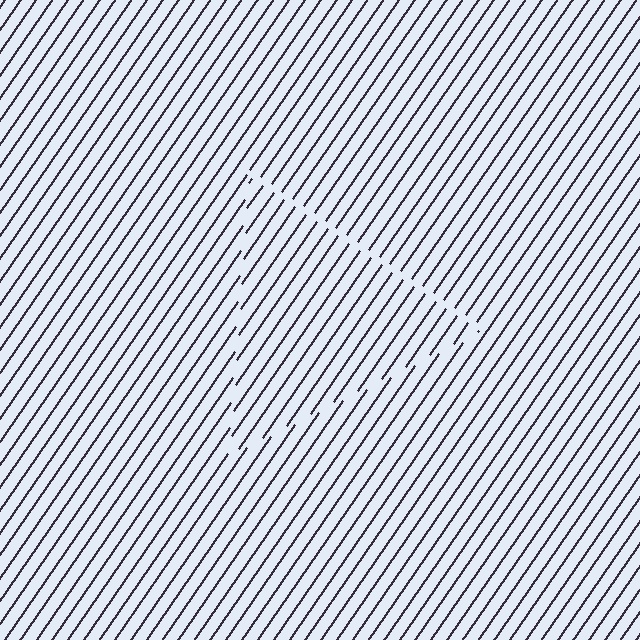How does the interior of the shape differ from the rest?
The interior of the shape contains the same grating, shifted by half a period — the contour is defined by the phase discontinuity where line-ends from the inner and outer gratings abut.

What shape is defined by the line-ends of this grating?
An illusory triangle. The interior of the shape contains the same grating, shifted by half a period — the contour is defined by the phase discontinuity where line-ends from the inner and outer gratings abut.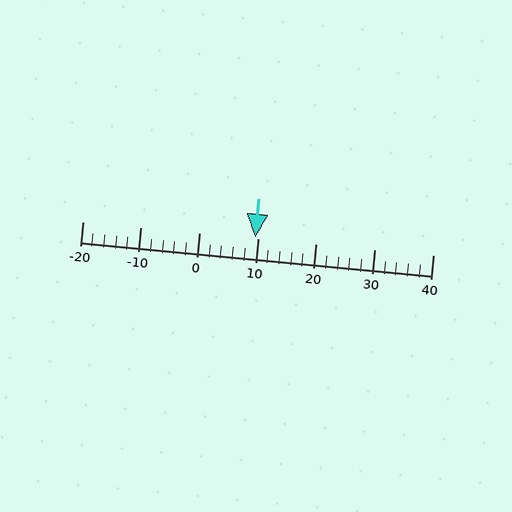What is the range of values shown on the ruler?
The ruler shows values from -20 to 40.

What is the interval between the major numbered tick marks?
The major tick marks are spaced 10 units apart.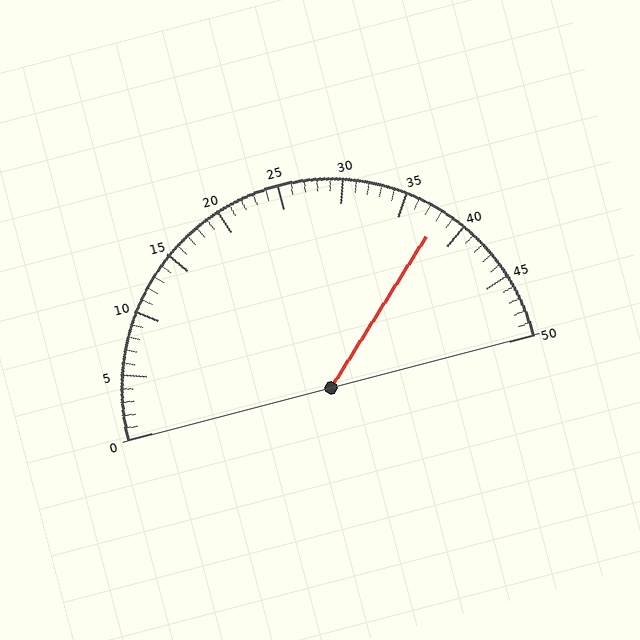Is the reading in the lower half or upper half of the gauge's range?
The reading is in the upper half of the range (0 to 50).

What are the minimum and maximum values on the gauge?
The gauge ranges from 0 to 50.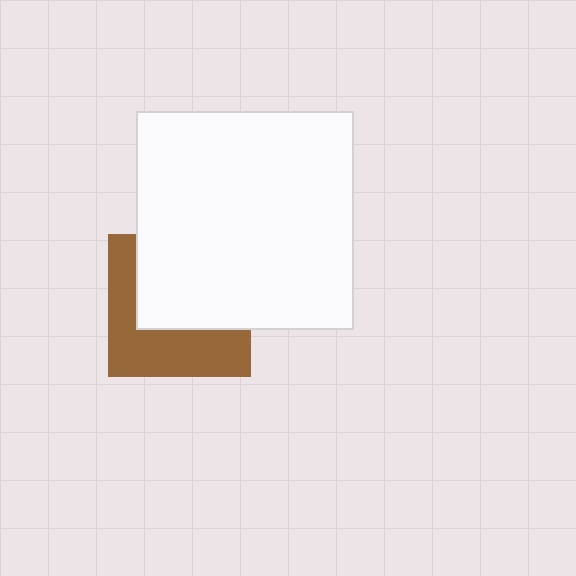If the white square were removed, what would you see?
You would see the complete brown square.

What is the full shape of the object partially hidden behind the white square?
The partially hidden object is a brown square.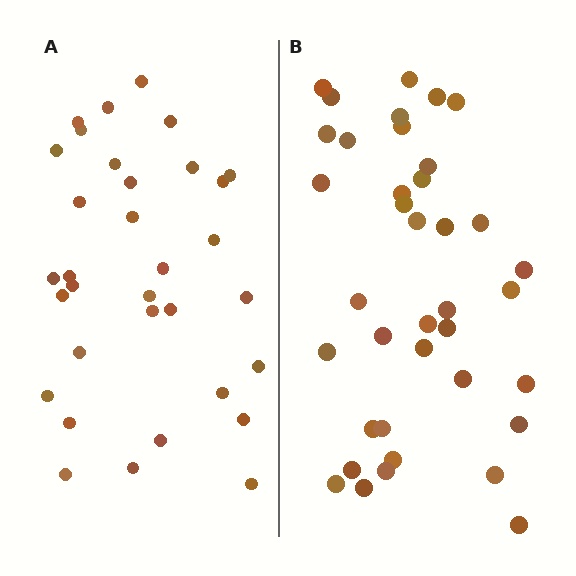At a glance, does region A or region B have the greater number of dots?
Region B (the right region) has more dots.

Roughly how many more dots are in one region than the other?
Region B has about 5 more dots than region A.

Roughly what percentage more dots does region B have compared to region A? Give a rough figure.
About 15% more.